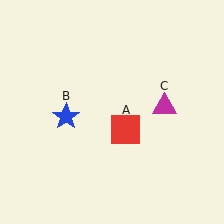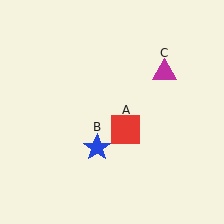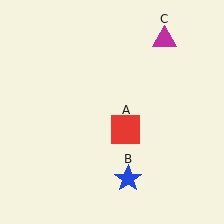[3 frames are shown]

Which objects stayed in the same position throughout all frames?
Red square (object A) remained stationary.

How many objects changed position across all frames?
2 objects changed position: blue star (object B), magenta triangle (object C).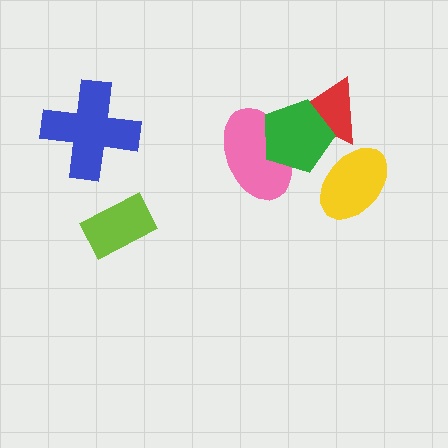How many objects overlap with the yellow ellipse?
0 objects overlap with the yellow ellipse.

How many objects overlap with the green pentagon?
2 objects overlap with the green pentagon.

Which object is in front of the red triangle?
The green pentagon is in front of the red triangle.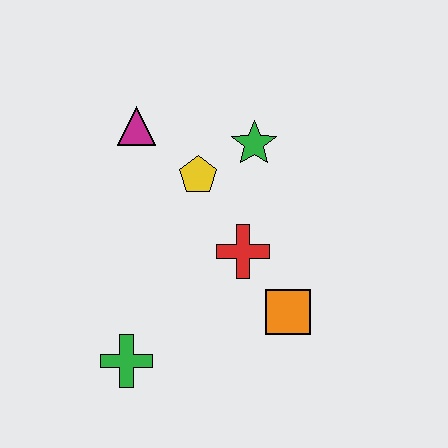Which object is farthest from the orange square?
The magenta triangle is farthest from the orange square.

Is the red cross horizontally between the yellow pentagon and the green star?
Yes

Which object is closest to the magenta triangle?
The yellow pentagon is closest to the magenta triangle.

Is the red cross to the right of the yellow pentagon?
Yes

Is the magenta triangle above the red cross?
Yes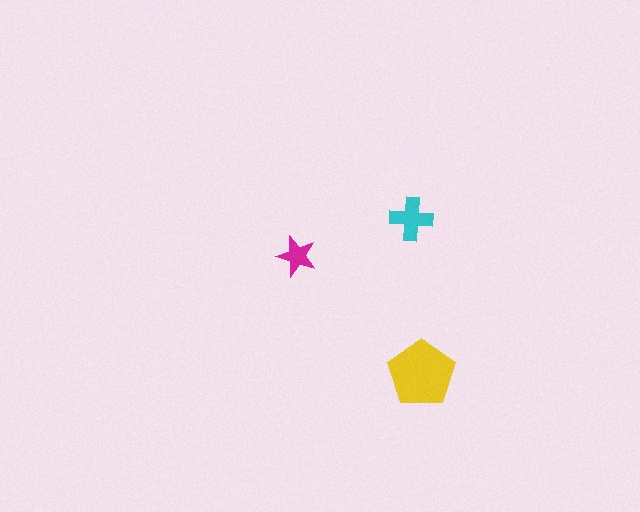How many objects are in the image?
There are 3 objects in the image.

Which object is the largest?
The yellow pentagon.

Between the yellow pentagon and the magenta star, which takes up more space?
The yellow pentagon.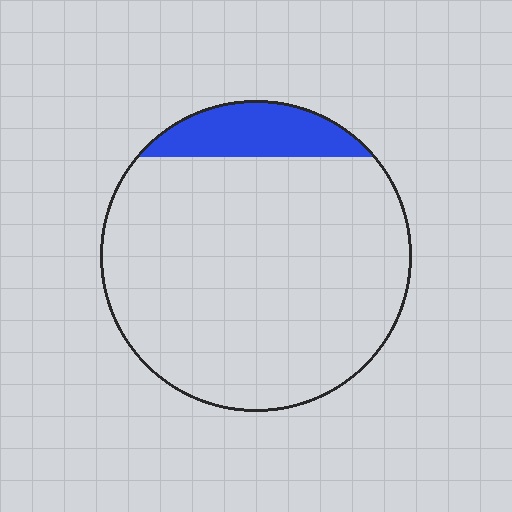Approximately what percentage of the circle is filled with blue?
Approximately 10%.